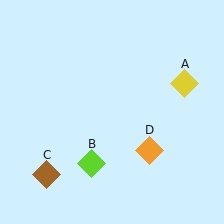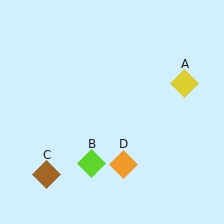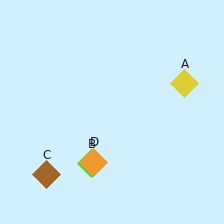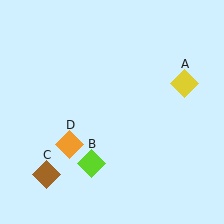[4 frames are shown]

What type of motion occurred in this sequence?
The orange diamond (object D) rotated clockwise around the center of the scene.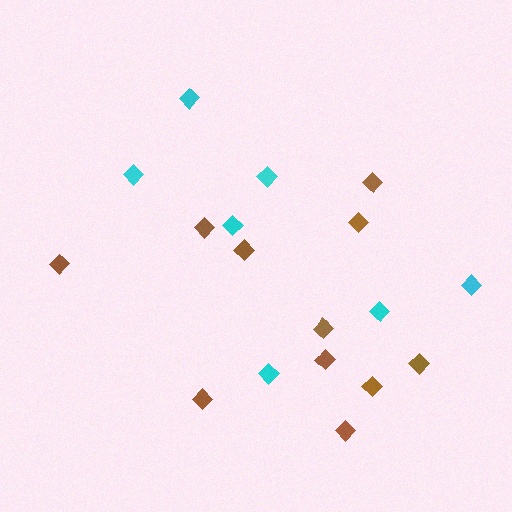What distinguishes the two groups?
There are 2 groups: one group of cyan diamonds (7) and one group of brown diamonds (11).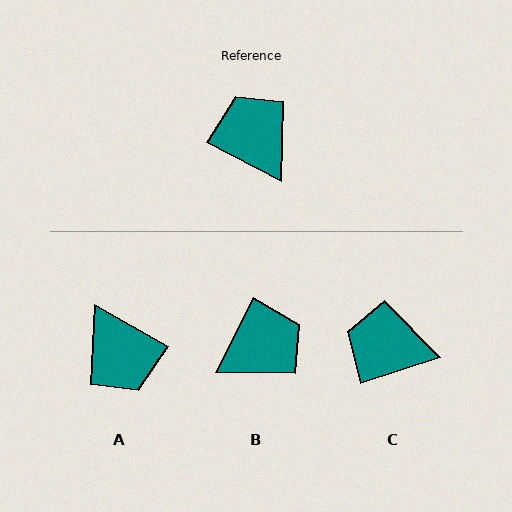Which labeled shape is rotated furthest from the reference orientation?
A, about 178 degrees away.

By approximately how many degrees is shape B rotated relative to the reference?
Approximately 89 degrees clockwise.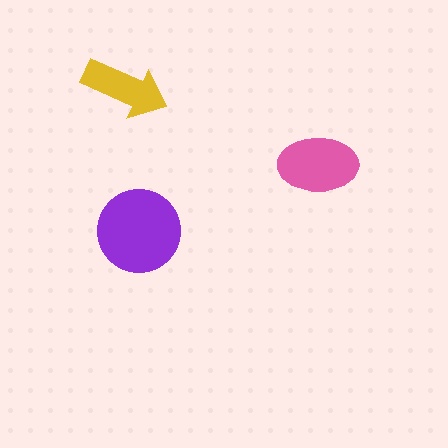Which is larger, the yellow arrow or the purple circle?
The purple circle.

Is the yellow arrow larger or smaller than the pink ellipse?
Smaller.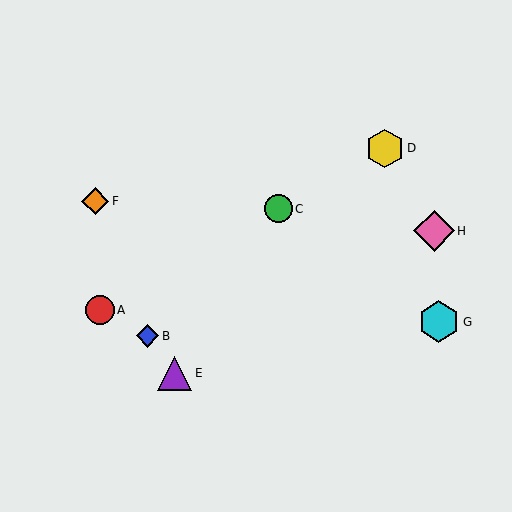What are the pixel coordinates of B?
Object B is at (147, 336).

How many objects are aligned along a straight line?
3 objects (A, C, D) are aligned along a straight line.